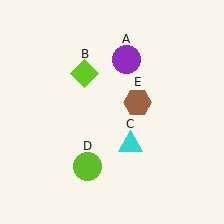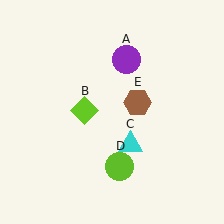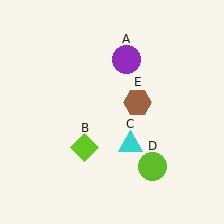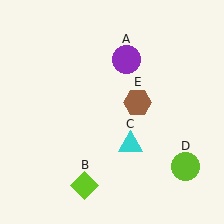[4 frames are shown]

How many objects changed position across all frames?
2 objects changed position: lime diamond (object B), lime circle (object D).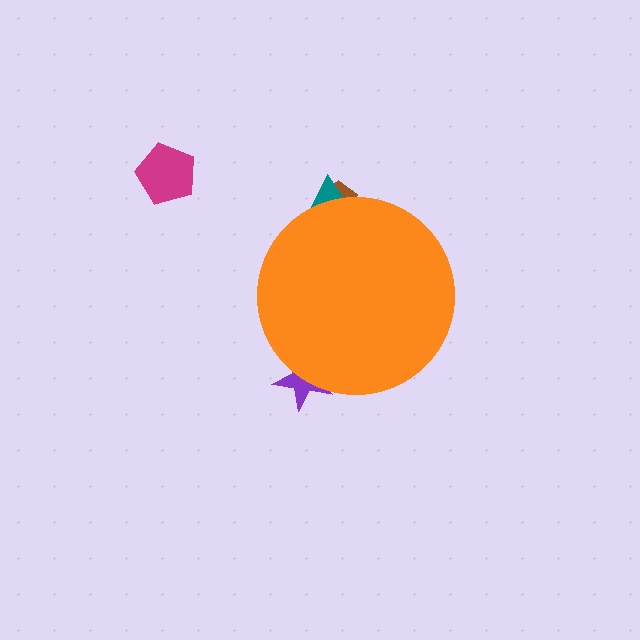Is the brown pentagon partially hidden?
Yes, the brown pentagon is partially hidden behind the orange circle.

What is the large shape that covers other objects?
An orange circle.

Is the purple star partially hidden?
Yes, the purple star is partially hidden behind the orange circle.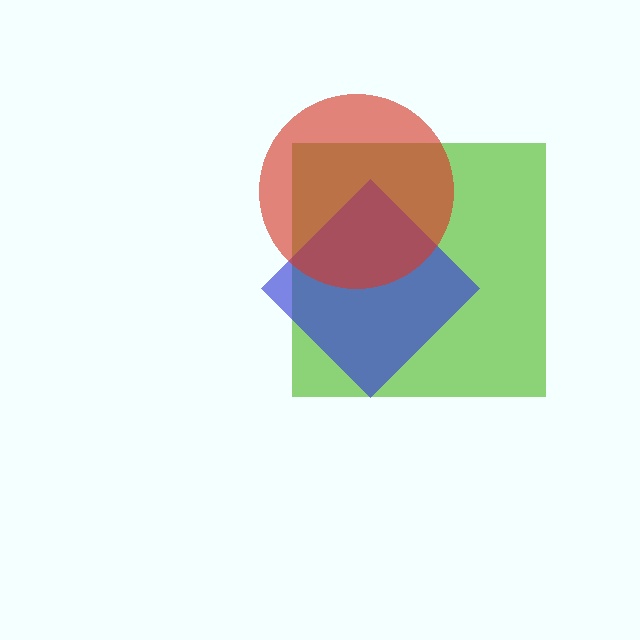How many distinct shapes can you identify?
There are 3 distinct shapes: a lime square, a blue diamond, a red circle.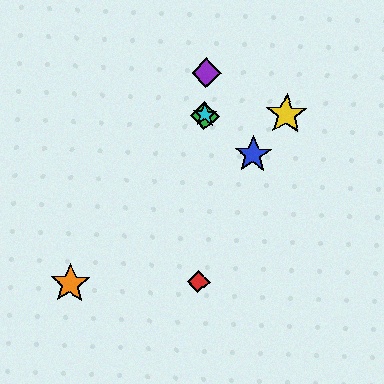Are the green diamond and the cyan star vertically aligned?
Yes, both are at x≈205.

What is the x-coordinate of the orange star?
The orange star is at x≈70.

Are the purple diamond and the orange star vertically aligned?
No, the purple diamond is at x≈207 and the orange star is at x≈70.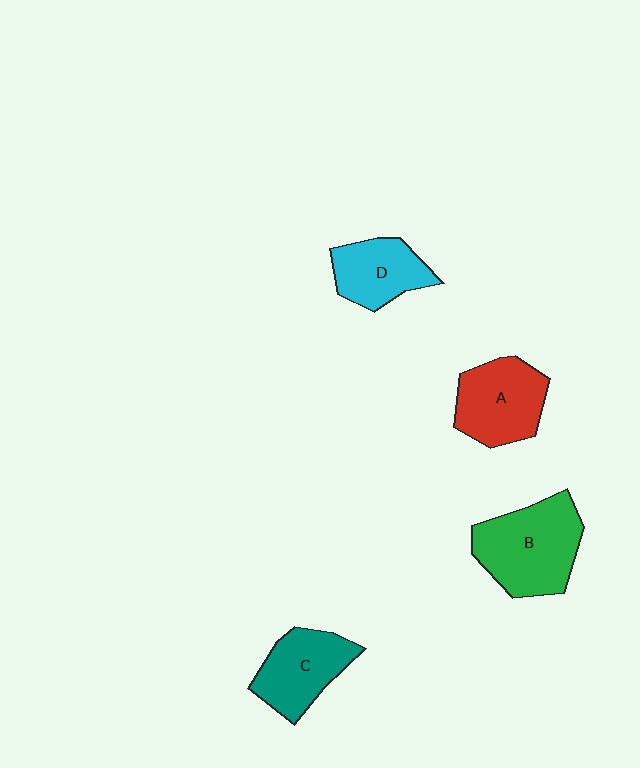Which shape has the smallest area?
Shape D (cyan).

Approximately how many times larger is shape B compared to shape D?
Approximately 1.6 times.